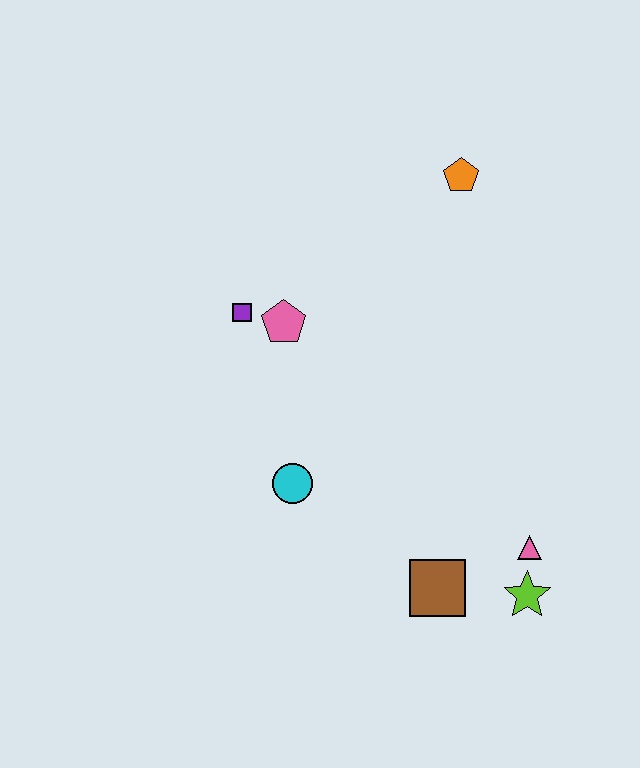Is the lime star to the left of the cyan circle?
No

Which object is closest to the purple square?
The pink pentagon is closest to the purple square.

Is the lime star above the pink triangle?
No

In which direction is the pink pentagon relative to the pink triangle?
The pink pentagon is to the left of the pink triangle.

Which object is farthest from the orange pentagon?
The lime star is farthest from the orange pentagon.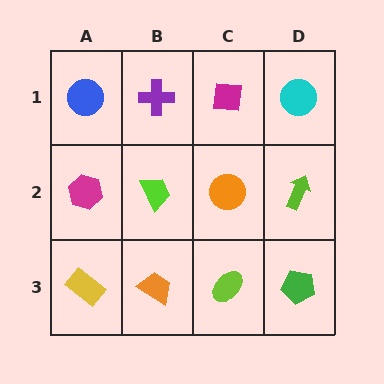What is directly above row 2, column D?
A cyan circle.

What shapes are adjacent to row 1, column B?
A lime trapezoid (row 2, column B), a blue circle (row 1, column A), a magenta square (row 1, column C).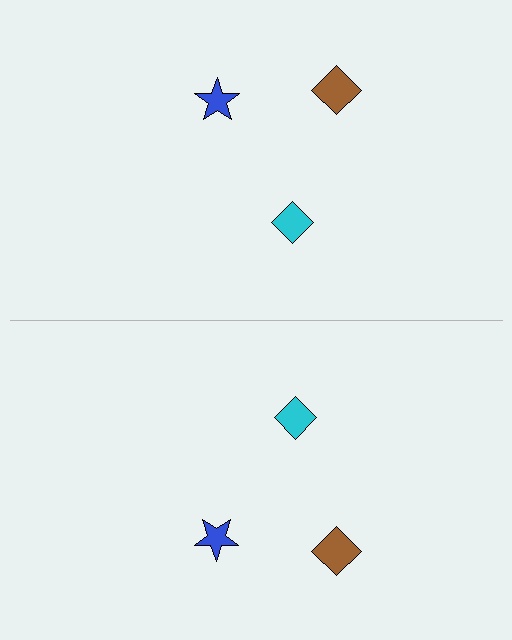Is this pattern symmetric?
Yes, this pattern has bilateral (reflection) symmetry.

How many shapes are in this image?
There are 6 shapes in this image.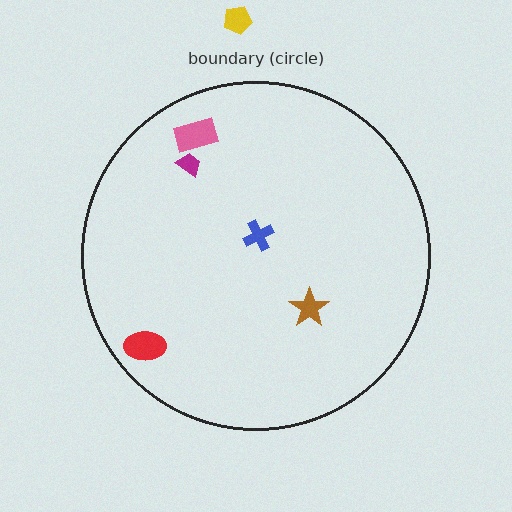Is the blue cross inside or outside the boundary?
Inside.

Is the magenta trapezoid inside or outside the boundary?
Inside.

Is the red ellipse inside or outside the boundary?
Inside.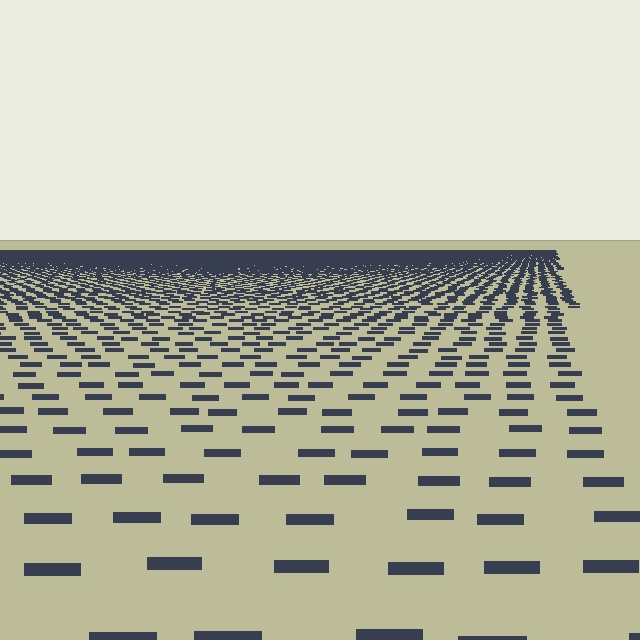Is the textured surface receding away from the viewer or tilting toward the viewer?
The surface is receding away from the viewer. Texture elements get smaller and denser toward the top.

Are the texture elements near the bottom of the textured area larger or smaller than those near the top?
Larger. Near the bottom, elements are closer to the viewer and appear at a bigger on-screen size.